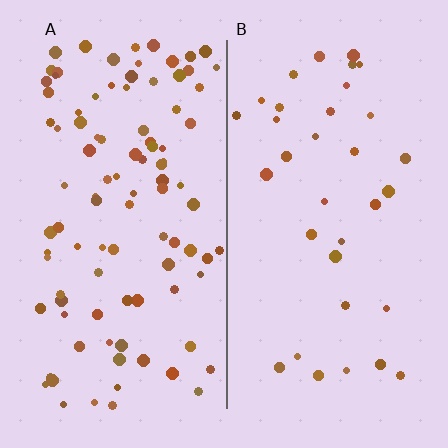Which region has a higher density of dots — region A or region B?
A (the left).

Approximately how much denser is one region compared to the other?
Approximately 2.8× — region A over region B.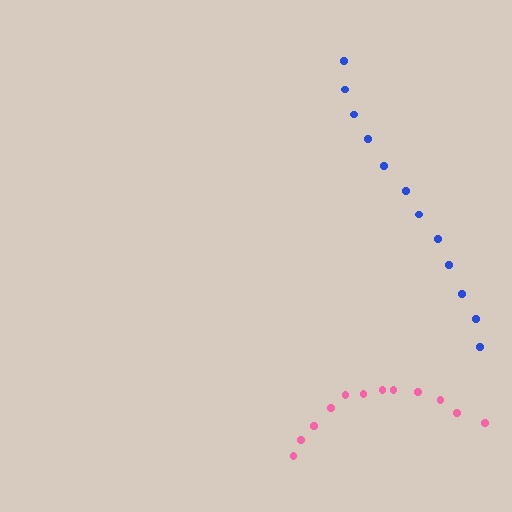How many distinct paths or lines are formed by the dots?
There are 2 distinct paths.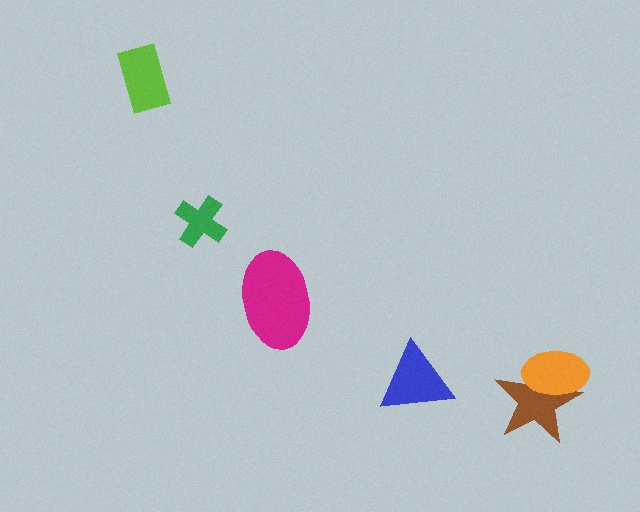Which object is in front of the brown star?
The orange ellipse is in front of the brown star.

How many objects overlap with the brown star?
1 object overlaps with the brown star.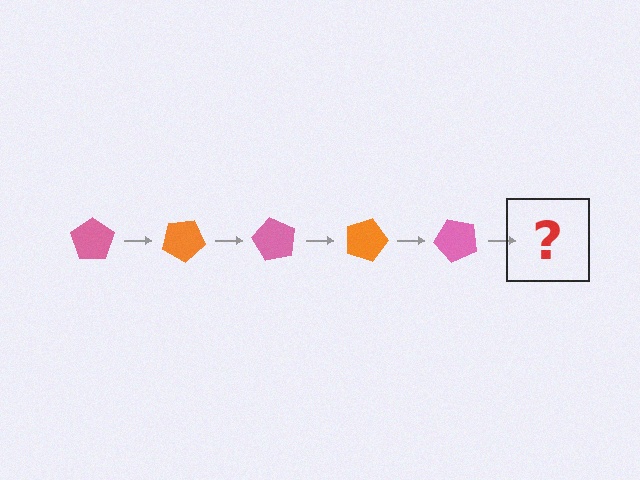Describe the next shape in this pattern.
It should be an orange pentagon, rotated 150 degrees from the start.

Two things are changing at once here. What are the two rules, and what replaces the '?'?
The two rules are that it rotates 30 degrees each step and the color cycles through pink and orange. The '?' should be an orange pentagon, rotated 150 degrees from the start.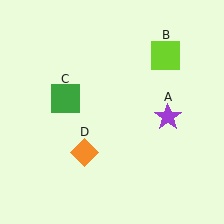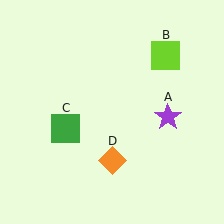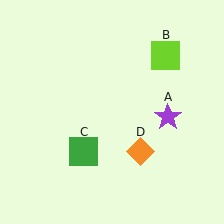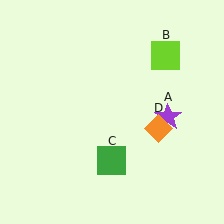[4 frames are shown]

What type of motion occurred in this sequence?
The green square (object C), orange diamond (object D) rotated counterclockwise around the center of the scene.